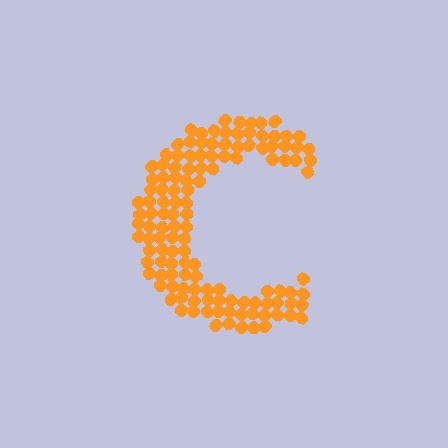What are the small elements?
The small elements are circles.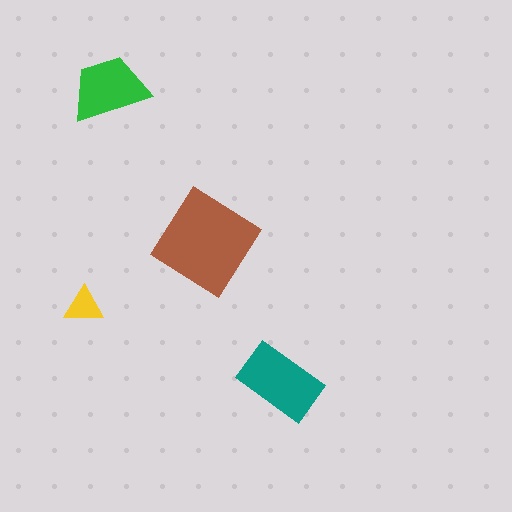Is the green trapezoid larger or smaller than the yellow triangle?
Larger.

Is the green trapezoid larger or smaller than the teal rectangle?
Smaller.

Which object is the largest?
The brown diamond.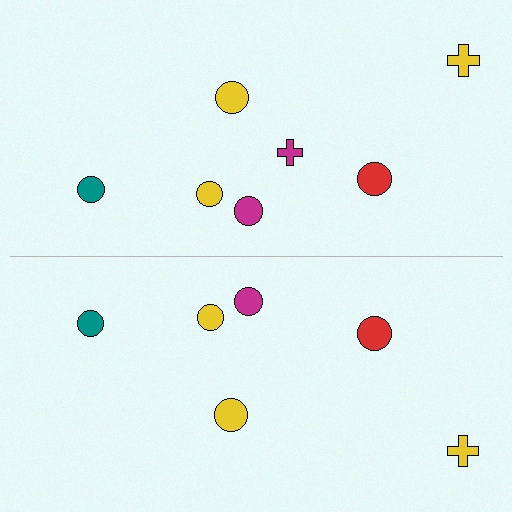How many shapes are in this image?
There are 13 shapes in this image.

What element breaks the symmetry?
A magenta cross is missing from the bottom side.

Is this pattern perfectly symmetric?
No, the pattern is not perfectly symmetric. A magenta cross is missing from the bottom side.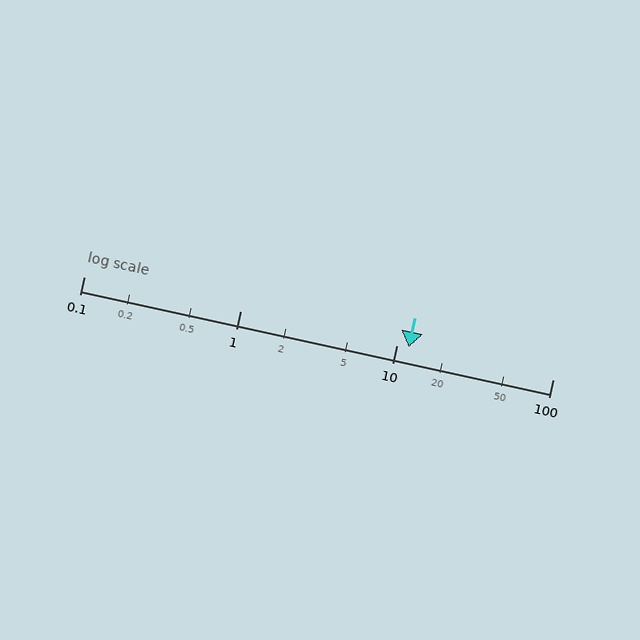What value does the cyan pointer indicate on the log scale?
The pointer indicates approximately 12.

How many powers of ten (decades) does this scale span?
The scale spans 3 decades, from 0.1 to 100.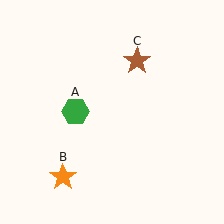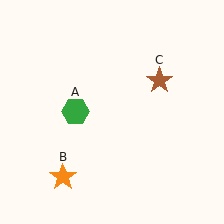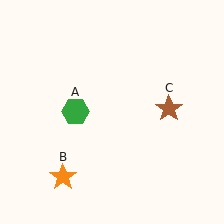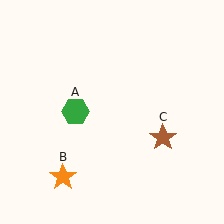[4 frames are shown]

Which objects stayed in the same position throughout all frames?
Green hexagon (object A) and orange star (object B) remained stationary.